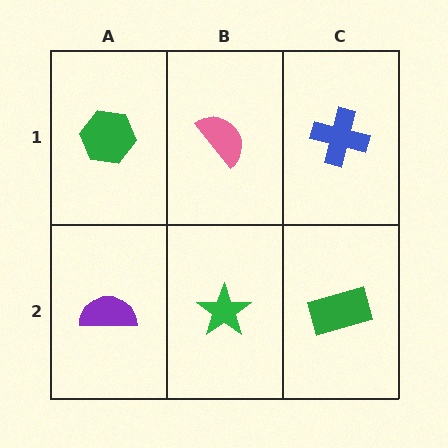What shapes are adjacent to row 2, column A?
A green hexagon (row 1, column A), a green star (row 2, column B).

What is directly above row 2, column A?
A green hexagon.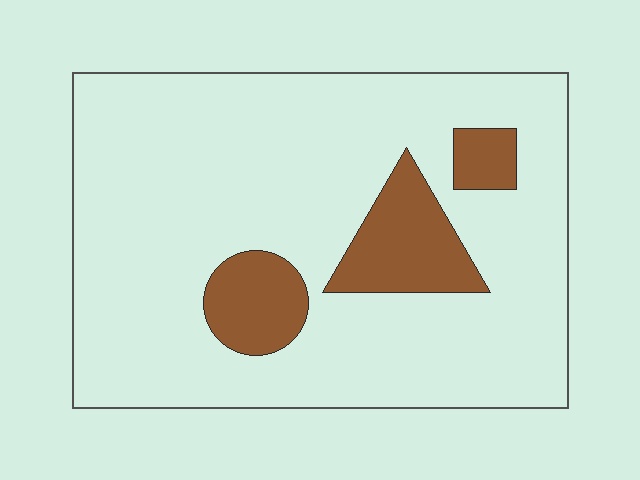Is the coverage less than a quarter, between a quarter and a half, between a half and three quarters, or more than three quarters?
Less than a quarter.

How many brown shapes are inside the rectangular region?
3.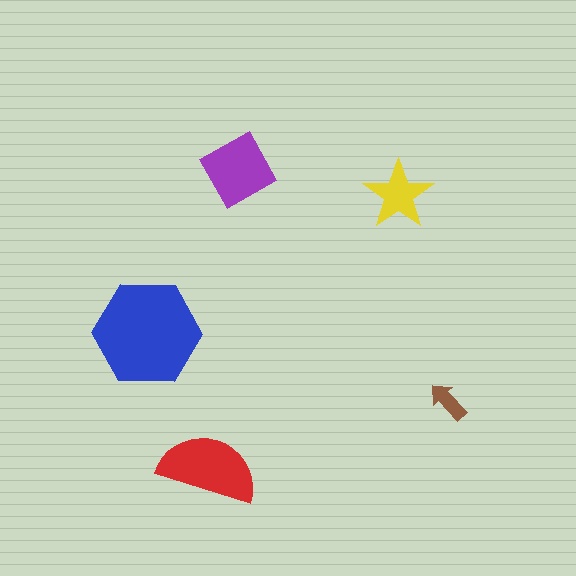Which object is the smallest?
The brown arrow.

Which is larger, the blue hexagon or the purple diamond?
The blue hexagon.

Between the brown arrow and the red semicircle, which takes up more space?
The red semicircle.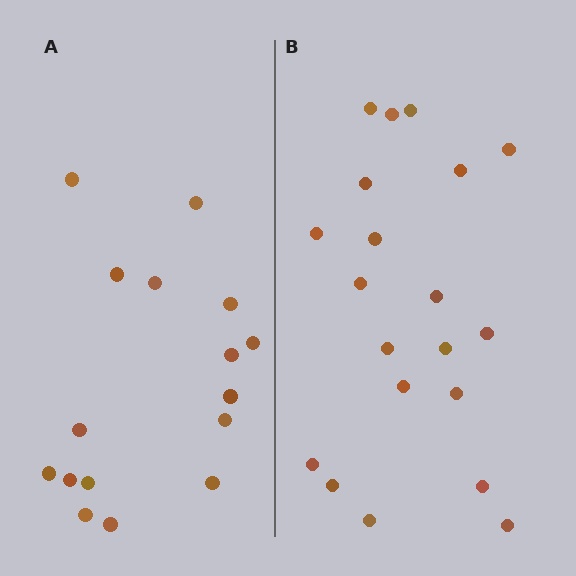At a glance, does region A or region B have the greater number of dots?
Region B (the right region) has more dots.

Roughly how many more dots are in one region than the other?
Region B has about 4 more dots than region A.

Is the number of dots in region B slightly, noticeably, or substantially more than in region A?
Region B has noticeably more, but not dramatically so. The ratio is roughly 1.2 to 1.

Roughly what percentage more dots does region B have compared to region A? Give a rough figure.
About 25% more.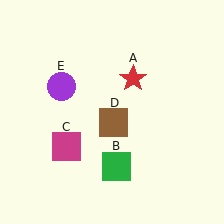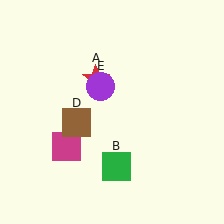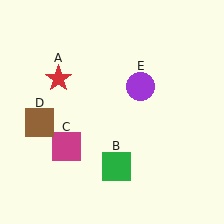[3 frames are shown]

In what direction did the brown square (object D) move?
The brown square (object D) moved left.